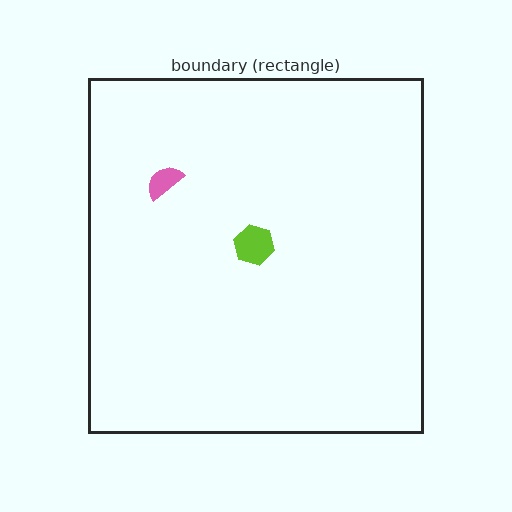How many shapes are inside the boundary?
2 inside, 0 outside.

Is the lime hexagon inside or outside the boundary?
Inside.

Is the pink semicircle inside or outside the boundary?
Inside.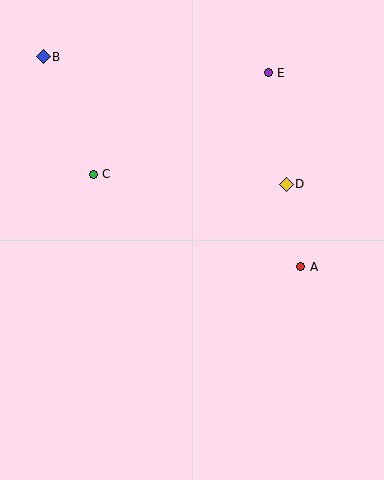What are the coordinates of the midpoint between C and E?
The midpoint between C and E is at (181, 124).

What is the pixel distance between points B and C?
The distance between B and C is 128 pixels.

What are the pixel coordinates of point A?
Point A is at (301, 267).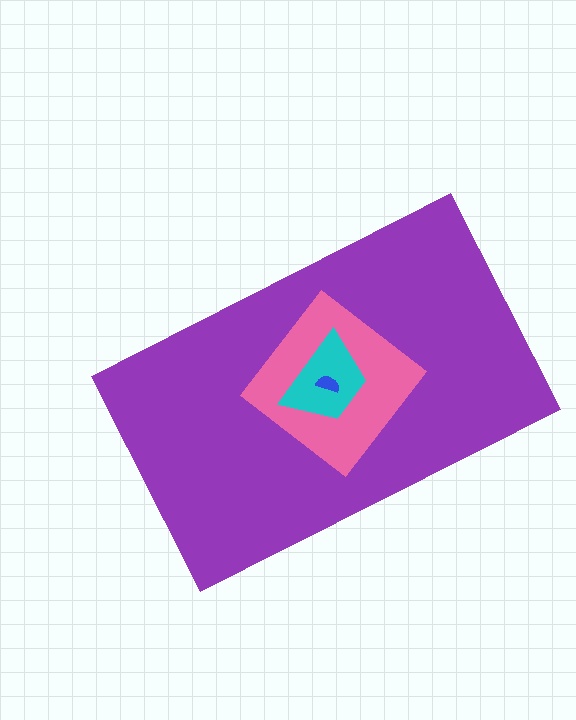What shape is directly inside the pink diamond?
The cyan trapezoid.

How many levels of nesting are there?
4.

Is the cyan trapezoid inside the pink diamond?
Yes.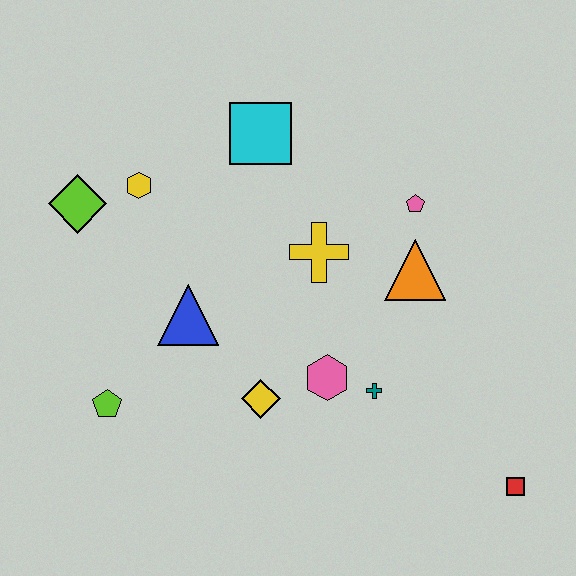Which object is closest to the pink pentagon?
The orange triangle is closest to the pink pentagon.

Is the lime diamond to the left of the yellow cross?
Yes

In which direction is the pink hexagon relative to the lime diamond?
The pink hexagon is to the right of the lime diamond.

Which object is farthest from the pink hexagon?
The lime diamond is farthest from the pink hexagon.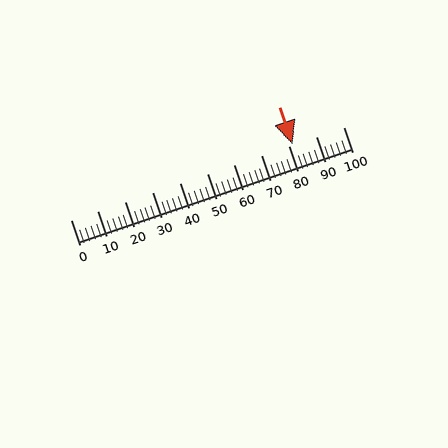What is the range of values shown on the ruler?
The ruler shows values from 0 to 100.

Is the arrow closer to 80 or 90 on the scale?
The arrow is closer to 80.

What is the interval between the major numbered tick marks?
The major tick marks are spaced 10 units apart.